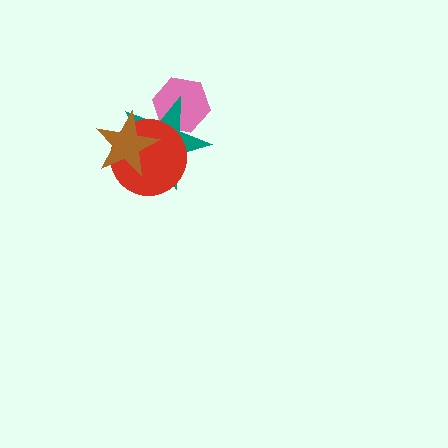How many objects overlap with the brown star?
2 objects overlap with the brown star.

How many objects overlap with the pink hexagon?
1 object overlaps with the pink hexagon.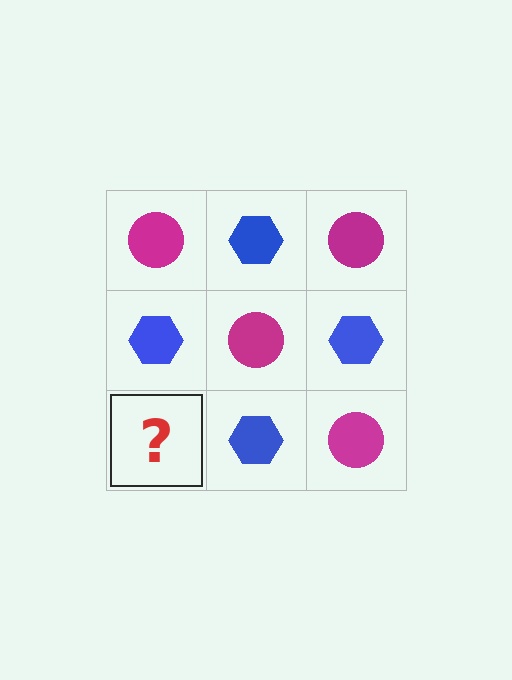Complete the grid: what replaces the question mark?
The question mark should be replaced with a magenta circle.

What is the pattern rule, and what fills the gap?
The rule is that it alternates magenta circle and blue hexagon in a checkerboard pattern. The gap should be filled with a magenta circle.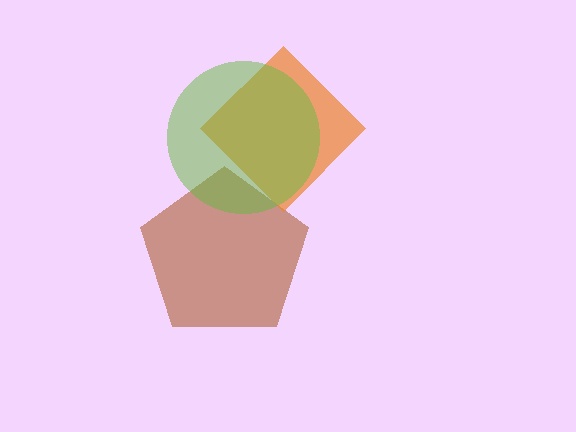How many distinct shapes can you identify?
There are 3 distinct shapes: a brown pentagon, an orange diamond, a lime circle.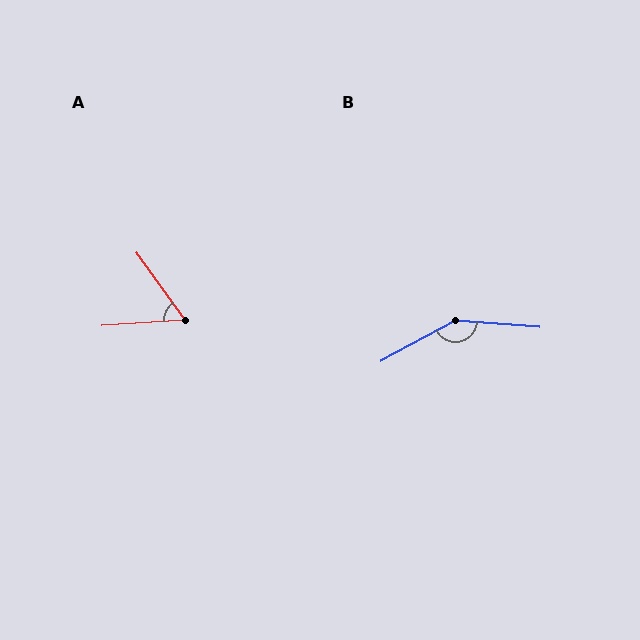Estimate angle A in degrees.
Approximately 59 degrees.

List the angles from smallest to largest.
A (59°), B (147°).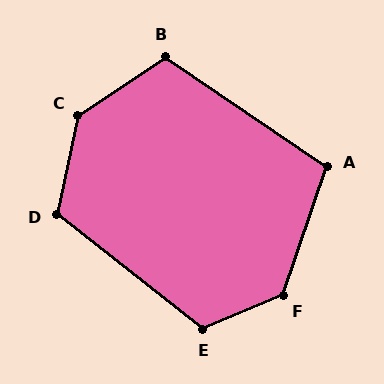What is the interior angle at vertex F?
Approximately 132 degrees (obtuse).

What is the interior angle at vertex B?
Approximately 112 degrees (obtuse).